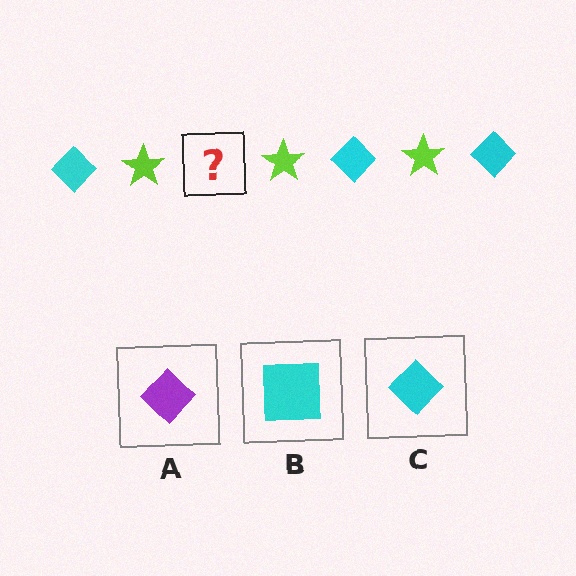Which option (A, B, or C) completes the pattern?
C.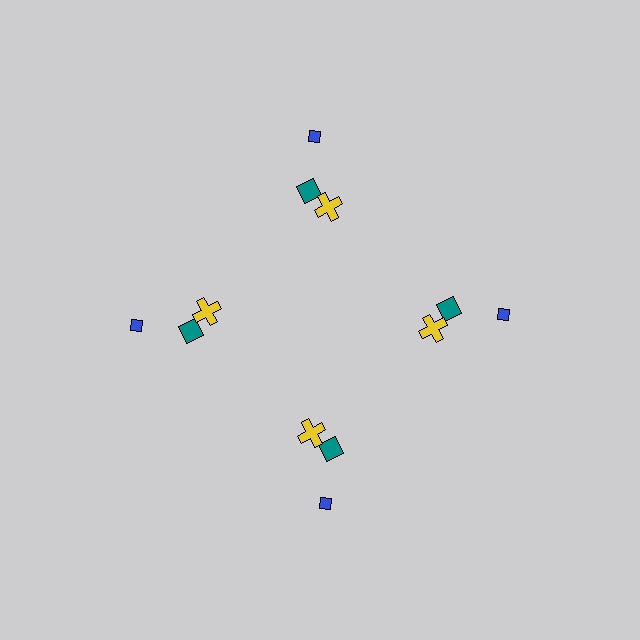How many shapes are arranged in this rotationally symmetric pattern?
There are 12 shapes, arranged in 4 groups of 3.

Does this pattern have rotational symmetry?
Yes, this pattern has 4-fold rotational symmetry. It looks the same after rotating 90 degrees around the center.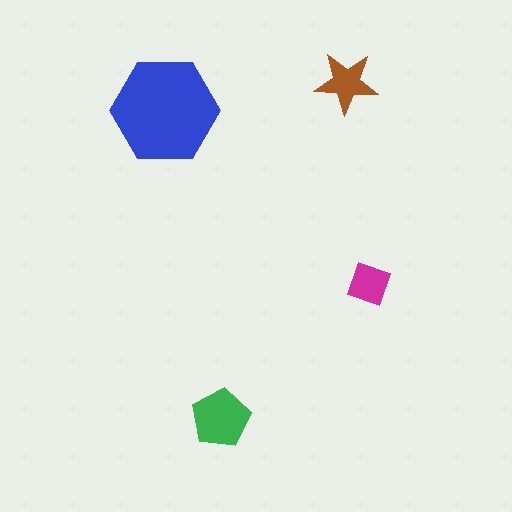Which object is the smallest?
The magenta diamond.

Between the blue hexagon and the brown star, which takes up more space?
The blue hexagon.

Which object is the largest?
The blue hexagon.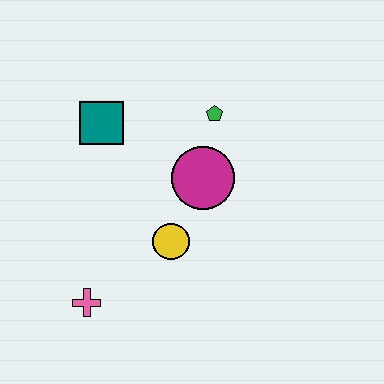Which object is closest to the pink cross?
The yellow circle is closest to the pink cross.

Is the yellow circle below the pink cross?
No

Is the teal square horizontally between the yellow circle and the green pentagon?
No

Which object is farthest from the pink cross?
The green pentagon is farthest from the pink cross.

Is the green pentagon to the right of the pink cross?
Yes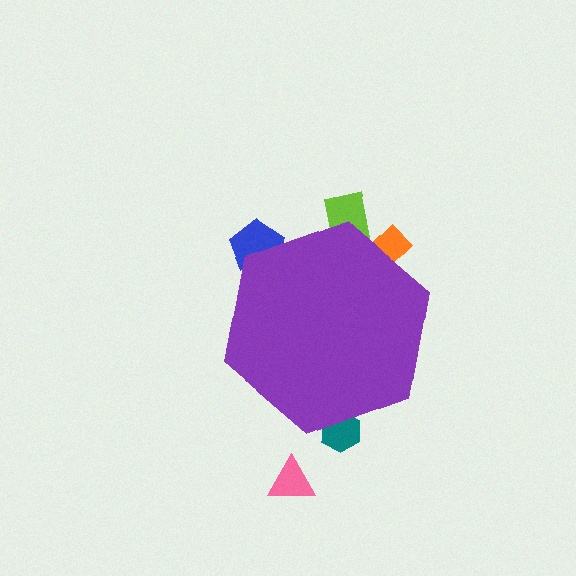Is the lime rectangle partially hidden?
Yes, the lime rectangle is partially hidden behind the purple hexagon.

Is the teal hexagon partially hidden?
Yes, the teal hexagon is partially hidden behind the purple hexagon.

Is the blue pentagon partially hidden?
Yes, the blue pentagon is partially hidden behind the purple hexagon.